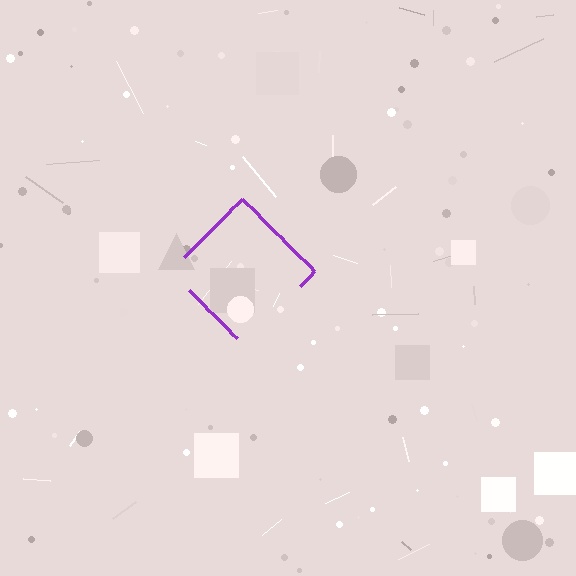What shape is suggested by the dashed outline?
The dashed outline suggests a diamond.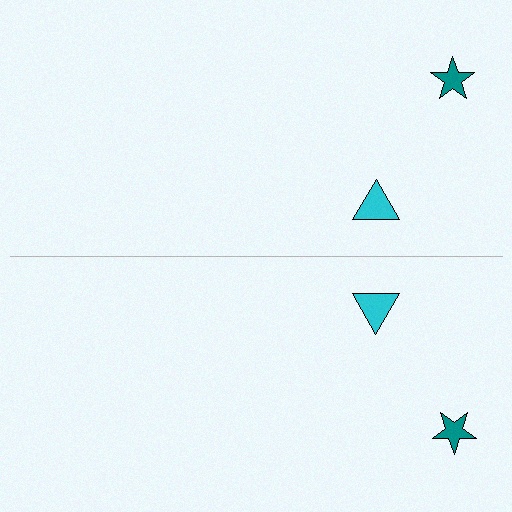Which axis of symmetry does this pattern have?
The pattern has a horizontal axis of symmetry running through the center of the image.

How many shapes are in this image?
There are 4 shapes in this image.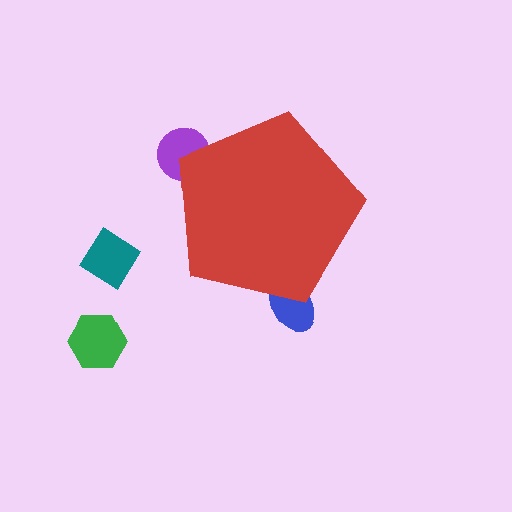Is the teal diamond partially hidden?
No, the teal diamond is fully visible.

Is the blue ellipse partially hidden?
Yes, the blue ellipse is partially hidden behind the red pentagon.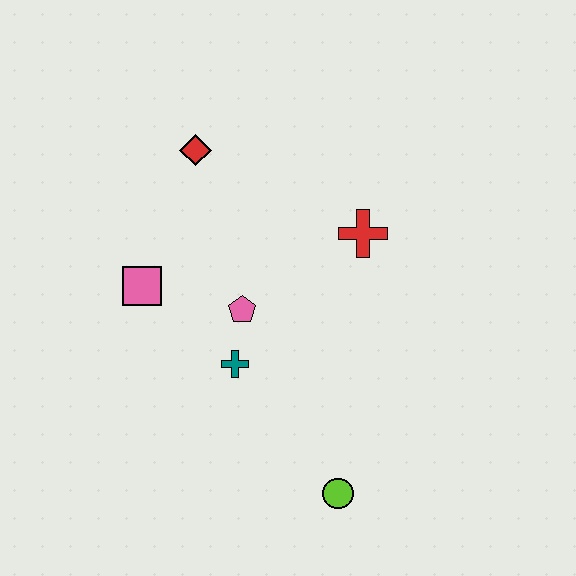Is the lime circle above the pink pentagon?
No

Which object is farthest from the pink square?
The lime circle is farthest from the pink square.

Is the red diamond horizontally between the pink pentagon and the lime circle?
No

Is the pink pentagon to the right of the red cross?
No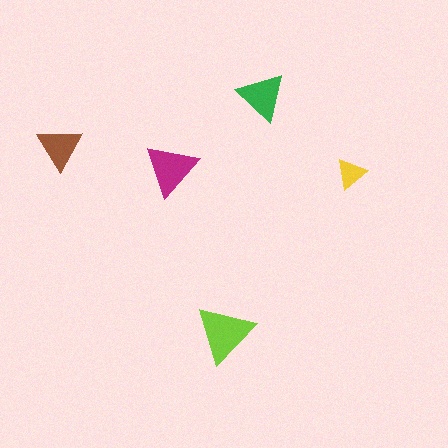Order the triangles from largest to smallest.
the lime one, the magenta one, the green one, the brown one, the yellow one.